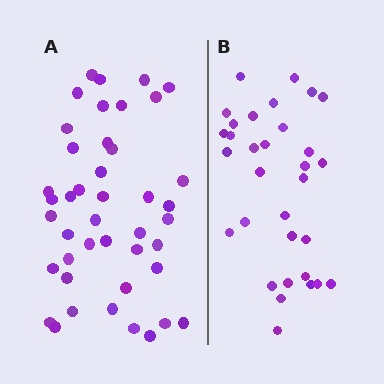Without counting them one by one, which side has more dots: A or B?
Region A (the left region) has more dots.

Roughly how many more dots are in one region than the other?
Region A has roughly 12 or so more dots than region B.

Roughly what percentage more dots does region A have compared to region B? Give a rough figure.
About 35% more.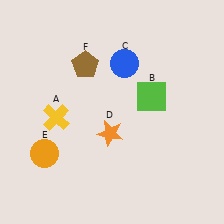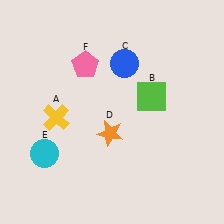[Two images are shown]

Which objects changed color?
E changed from orange to cyan. F changed from brown to pink.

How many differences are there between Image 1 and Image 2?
There are 2 differences between the two images.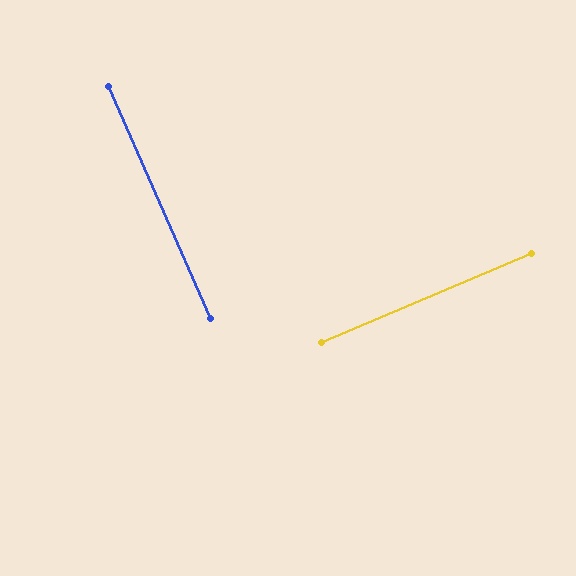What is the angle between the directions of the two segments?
Approximately 89 degrees.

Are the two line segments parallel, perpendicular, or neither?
Perpendicular — they meet at approximately 89°.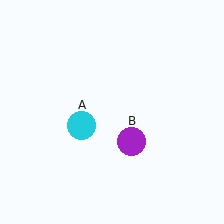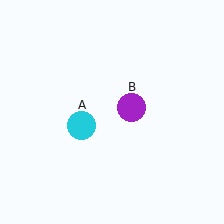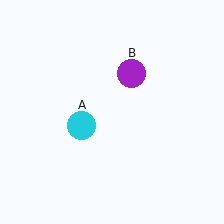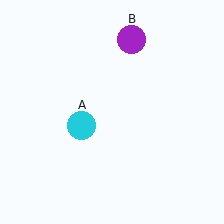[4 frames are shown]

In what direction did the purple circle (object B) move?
The purple circle (object B) moved up.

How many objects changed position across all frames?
1 object changed position: purple circle (object B).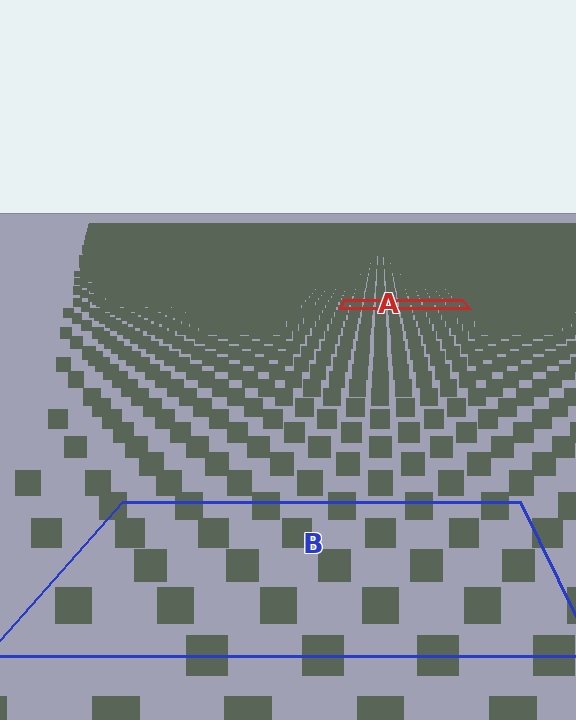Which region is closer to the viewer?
Region B is closer. The texture elements there are larger and more spread out.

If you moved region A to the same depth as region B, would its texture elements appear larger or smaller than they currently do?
They would appear larger. At a closer depth, the same texture elements are projected at a bigger on-screen size.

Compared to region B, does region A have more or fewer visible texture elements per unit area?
Region A has more texture elements per unit area — they are packed more densely because it is farther away.